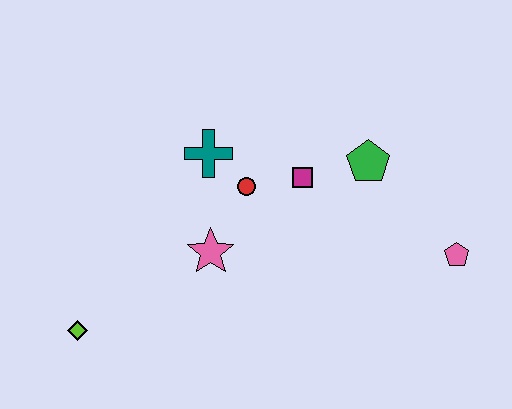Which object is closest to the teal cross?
The red circle is closest to the teal cross.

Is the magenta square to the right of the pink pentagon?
No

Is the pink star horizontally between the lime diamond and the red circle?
Yes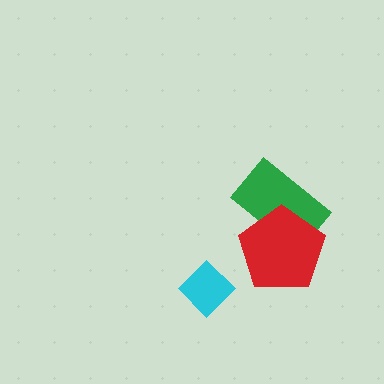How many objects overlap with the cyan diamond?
0 objects overlap with the cyan diamond.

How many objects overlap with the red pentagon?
1 object overlaps with the red pentagon.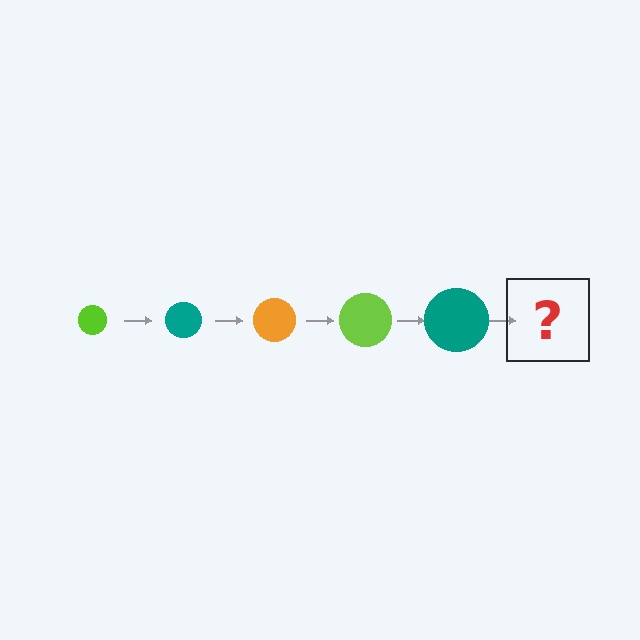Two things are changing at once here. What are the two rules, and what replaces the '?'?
The two rules are that the circle grows larger each step and the color cycles through lime, teal, and orange. The '?' should be an orange circle, larger than the previous one.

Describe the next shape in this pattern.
It should be an orange circle, larger than the previous one.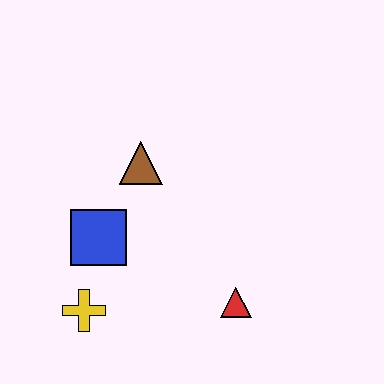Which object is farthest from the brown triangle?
The red triangle is farthest from the brown triangle.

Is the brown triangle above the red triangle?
Yes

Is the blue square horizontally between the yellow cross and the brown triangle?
Yes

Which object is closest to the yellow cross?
The blue square is closest to the yellow cross.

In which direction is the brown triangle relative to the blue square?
The brown triangle is above the blue square.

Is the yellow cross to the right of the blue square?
No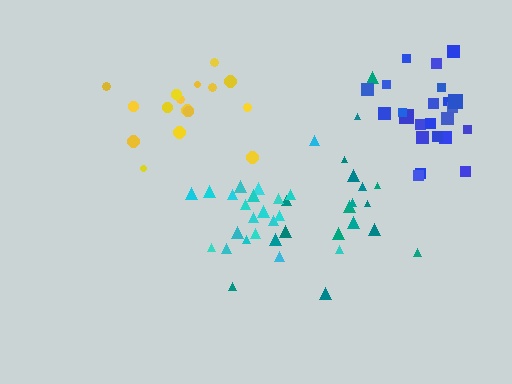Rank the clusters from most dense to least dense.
blue, cyan, yellow, teal.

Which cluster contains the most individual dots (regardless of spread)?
Blue (23).